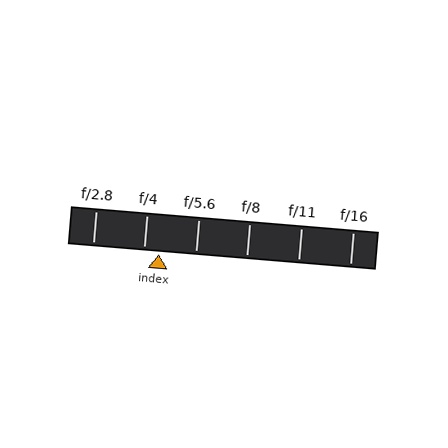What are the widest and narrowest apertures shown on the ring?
The widest aperture shown is f/2.8 and the narrowest is f/16.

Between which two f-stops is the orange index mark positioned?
The index mark is between f/4 and f/5.6.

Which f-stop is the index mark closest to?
The index mark is closest to f/4.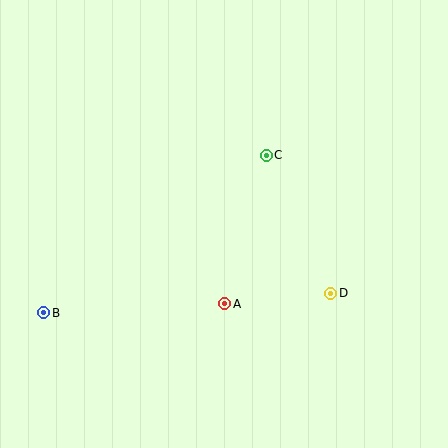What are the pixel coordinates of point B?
Point B is at (44, 313).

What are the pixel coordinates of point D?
Point D is at (331, 293).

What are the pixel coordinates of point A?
Point A is at (225, 304).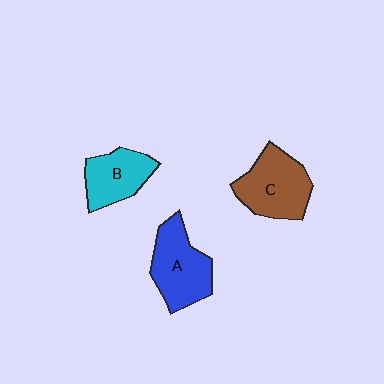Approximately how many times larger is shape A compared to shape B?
Approximately 1.3 times.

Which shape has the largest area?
Shape C (brown).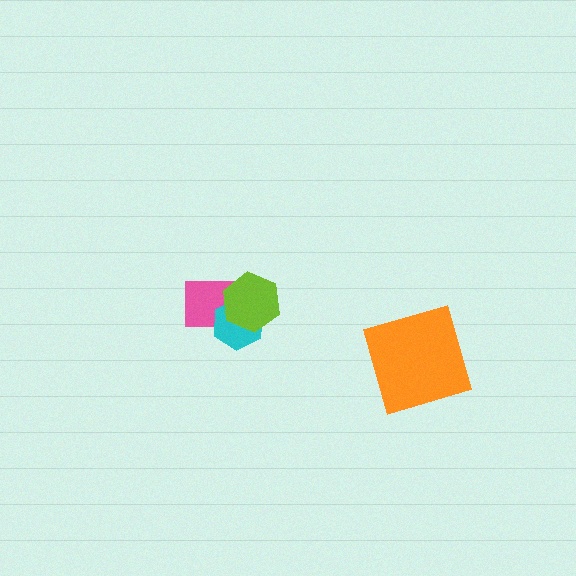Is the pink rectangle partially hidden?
Yes, it is partially covered by another shape.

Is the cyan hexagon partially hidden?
Yes, it is partially covered by another shape.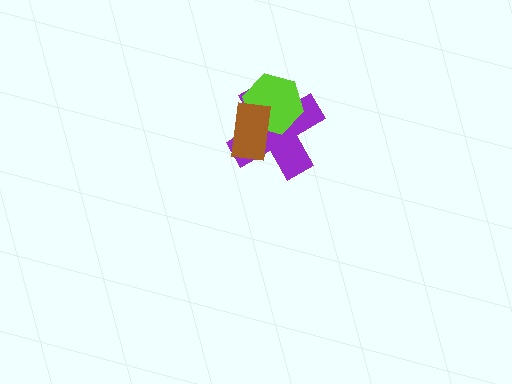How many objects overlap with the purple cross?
2 objects overlap with the purple cross.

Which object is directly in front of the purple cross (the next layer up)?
The lime hexagon is directly in front of the purple cross.